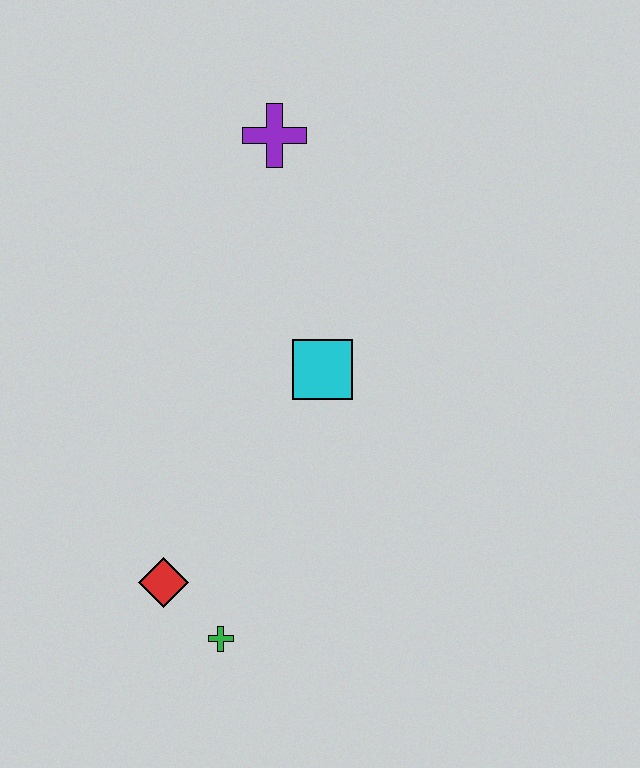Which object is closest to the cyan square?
The purple cross is closest to the cyan square.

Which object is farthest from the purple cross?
The green cross is farthest from the purple cross.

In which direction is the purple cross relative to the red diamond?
The purple cross is above the red diamond.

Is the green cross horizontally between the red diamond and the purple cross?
Yes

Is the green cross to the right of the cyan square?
No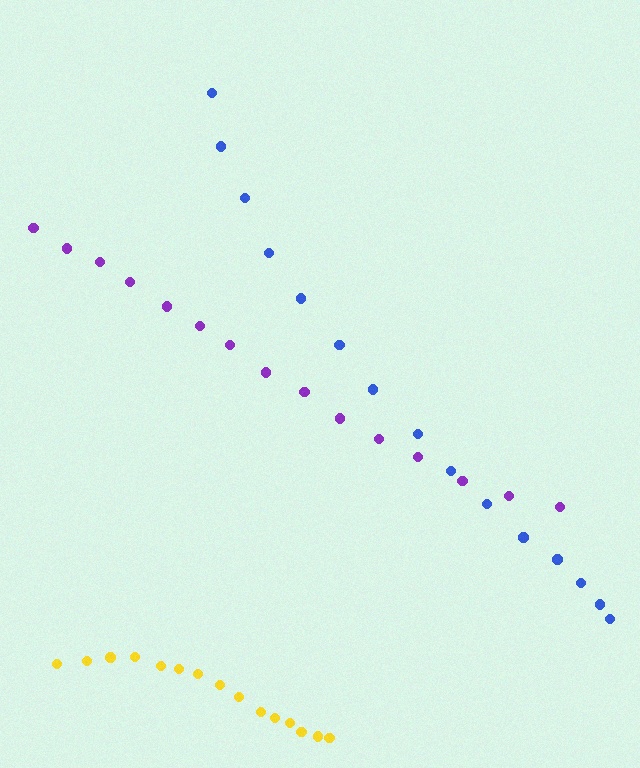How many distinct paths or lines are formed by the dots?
There are 3 distinct paths.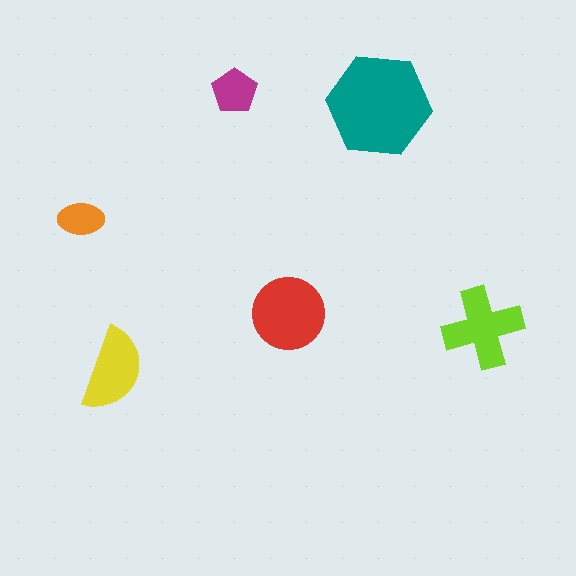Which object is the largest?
The teal hexagon.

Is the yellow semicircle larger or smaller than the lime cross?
Smaller.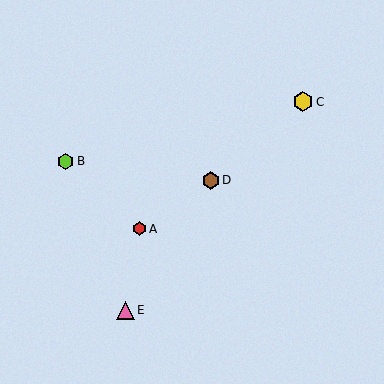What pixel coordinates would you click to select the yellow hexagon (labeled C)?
Click at (303, 102) to select the yellow hexagon C.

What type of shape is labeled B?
Shape B is a lime hexagon.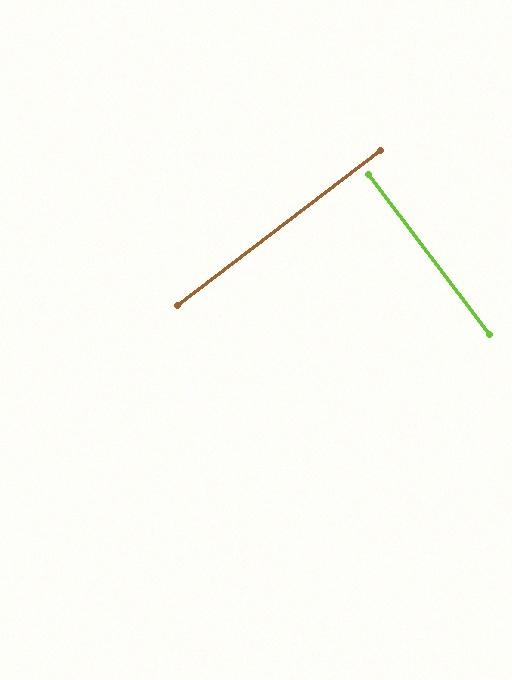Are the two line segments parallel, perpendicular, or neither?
Perpendicular — they meet at approximately 90°.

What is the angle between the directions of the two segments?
Approximately 90 degrees.